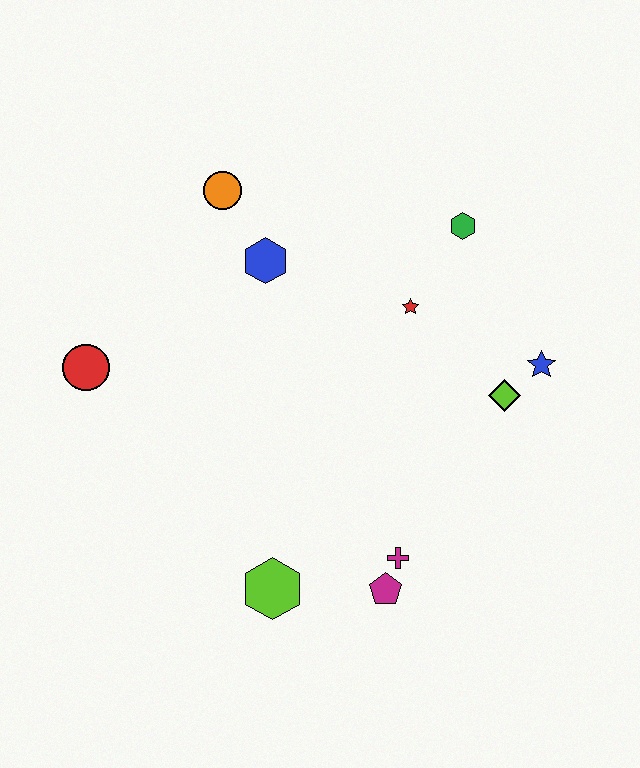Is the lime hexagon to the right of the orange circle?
Yes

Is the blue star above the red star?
No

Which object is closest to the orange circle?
The blue hexagon is closest to the orange circle.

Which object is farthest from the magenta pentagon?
The orange circle is farthest from the magenta pentagon.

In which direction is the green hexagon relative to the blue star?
The green hexagon is above the blue star.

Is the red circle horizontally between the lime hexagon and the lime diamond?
No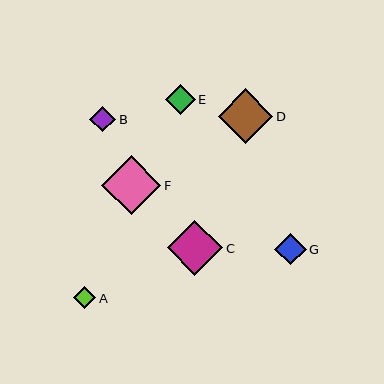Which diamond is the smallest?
Diamond A is the smallest with a size of approximately 22 pixels.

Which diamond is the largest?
Diamond F is the largest with a size of approximately 59 pixels.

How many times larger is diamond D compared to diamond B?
Diamond D is approximately 2.1 times the size of diamond B.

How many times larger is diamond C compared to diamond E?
Diamond C is approximately 1.9 times the size of diamond E.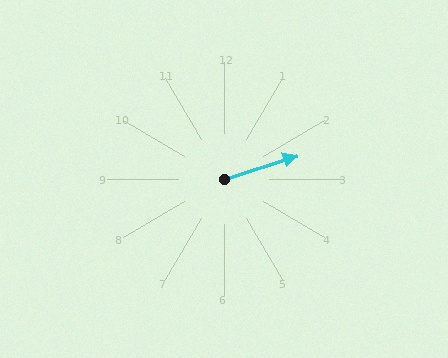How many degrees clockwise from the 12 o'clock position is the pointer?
Approximately 72 degrees.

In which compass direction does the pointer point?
East.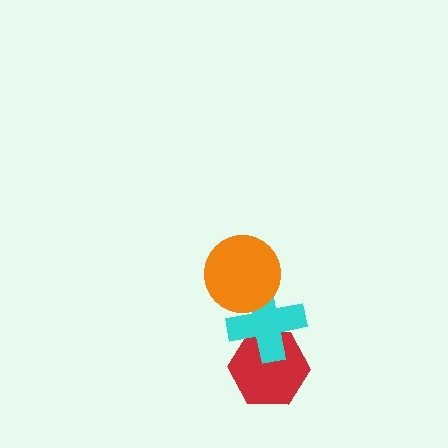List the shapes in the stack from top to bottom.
From top to bottom: the orange circle, the cyan cross, the red hexagon.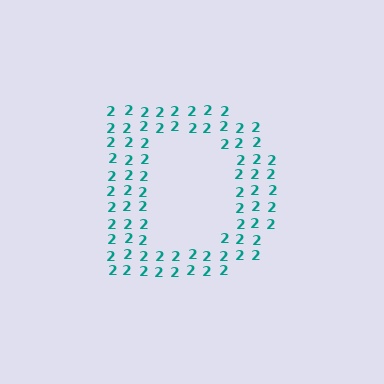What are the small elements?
The small elements are digit 2's.